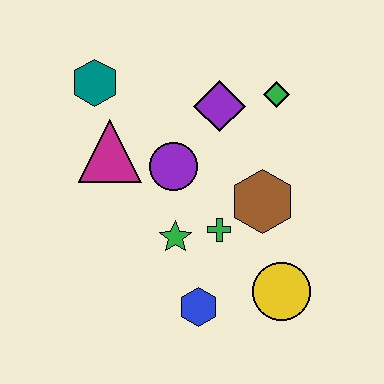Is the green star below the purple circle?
Yes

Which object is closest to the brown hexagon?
The green cross is closest to the brown hexagon.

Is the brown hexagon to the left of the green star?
No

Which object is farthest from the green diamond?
The blue hexagon is farthest from the green diamond.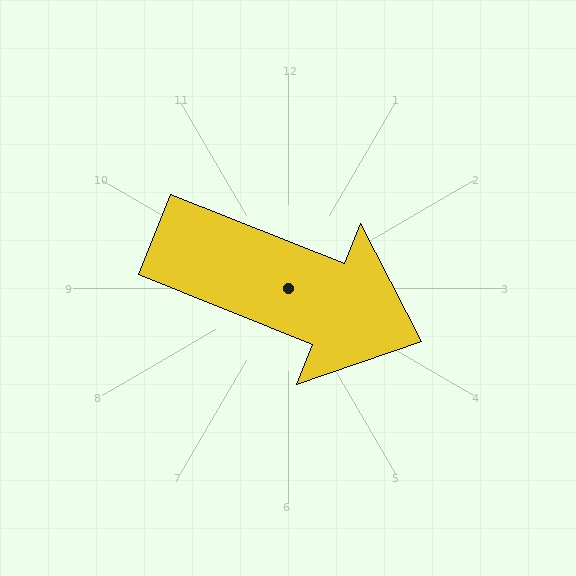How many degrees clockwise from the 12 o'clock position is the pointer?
Approximately 112 degrees.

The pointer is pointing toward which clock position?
Roughly 4 o'clock.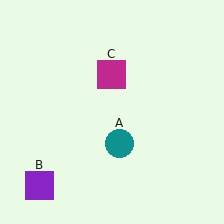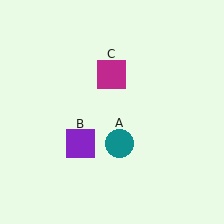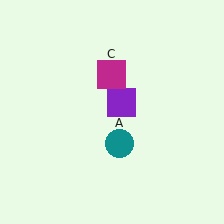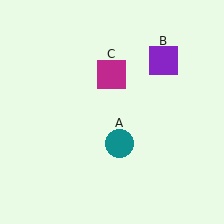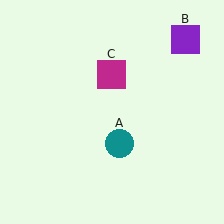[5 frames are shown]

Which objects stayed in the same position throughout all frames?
Teal circle (object A) and magenta square (object C) remained stationary.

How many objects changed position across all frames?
1 object changed position: purple square (object B).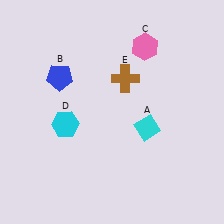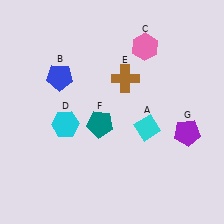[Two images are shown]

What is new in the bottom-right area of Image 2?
A purple pentagon (G) was added in the bottom-right area of Image 2.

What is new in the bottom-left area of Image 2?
A teal pentagon (F) was added in the bottom-left area of Image 2.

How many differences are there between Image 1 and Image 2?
There are 2 differences between the two images.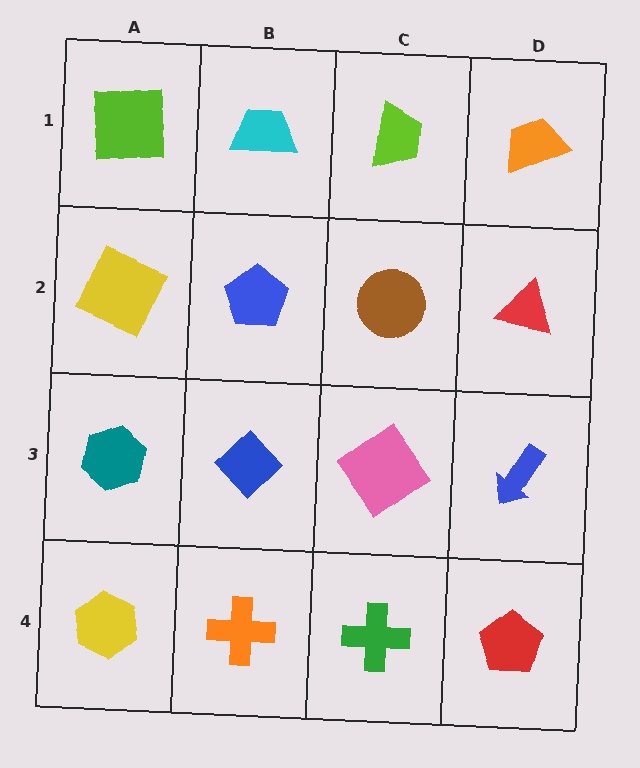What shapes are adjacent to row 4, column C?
A pink diamond (row 3, column C), an orange cross (row 4, column B), a red pentagon (row 4, column D).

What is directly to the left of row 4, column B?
A yellow hexagon.